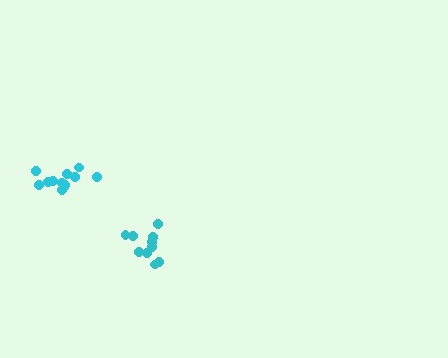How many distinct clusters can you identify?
There are 2 distinct clusters.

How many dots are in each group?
Group 1: 10 dots, Group 2: 12 dots (22 total).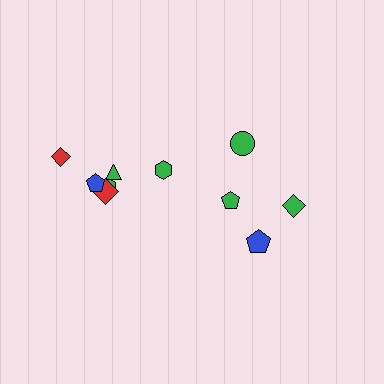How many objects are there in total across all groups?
There are 10 objects.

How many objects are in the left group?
There are 6 objects.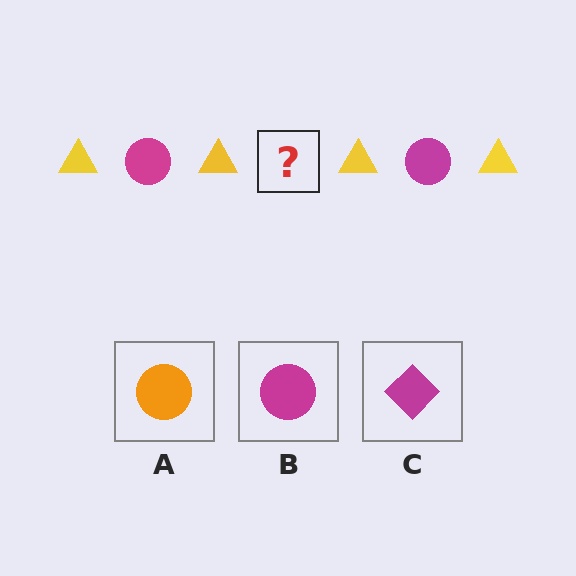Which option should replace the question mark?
Option B.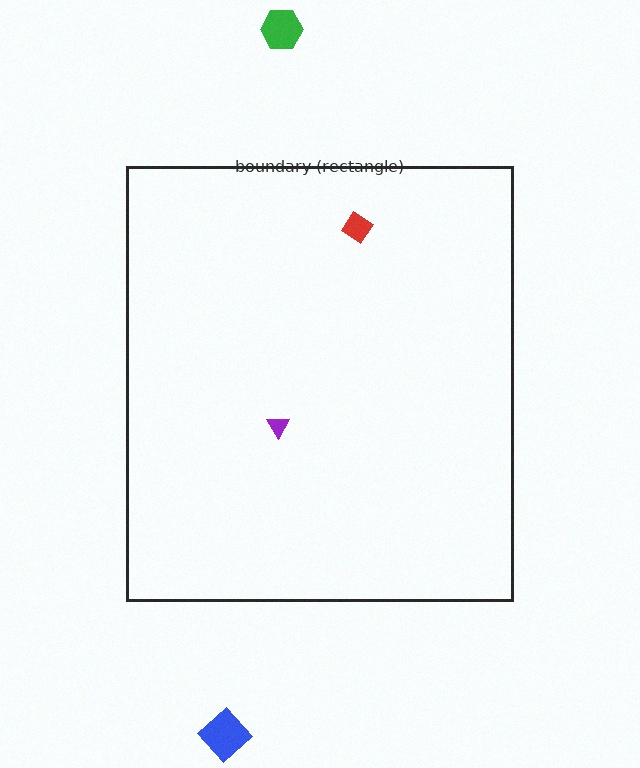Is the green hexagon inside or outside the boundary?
Outside.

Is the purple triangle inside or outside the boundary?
Inside.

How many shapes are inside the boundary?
2 inside, 2 outside.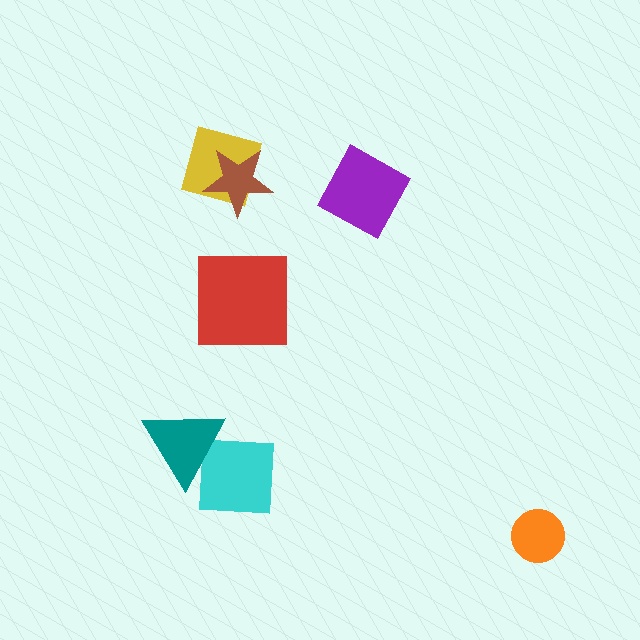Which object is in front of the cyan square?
The teal triangle is in front of the cyan square.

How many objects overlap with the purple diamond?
0 objects overlap with the purple diamond.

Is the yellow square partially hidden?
Yes, it is partially covered by another shape.